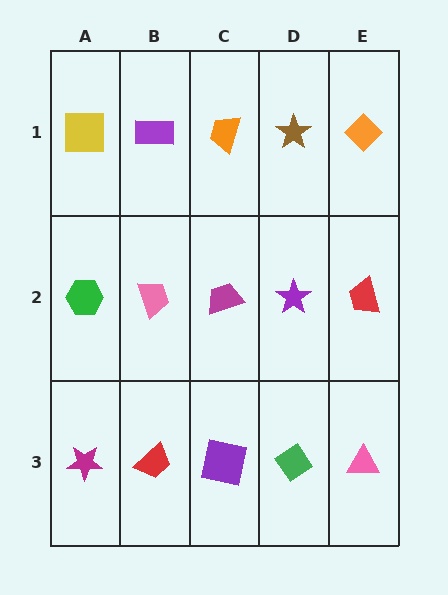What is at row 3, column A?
A magenta star.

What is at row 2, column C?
A magenta trapezoid.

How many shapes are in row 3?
5 shapes.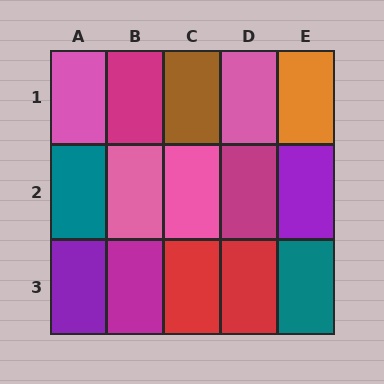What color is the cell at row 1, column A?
Pink.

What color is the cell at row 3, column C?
Red.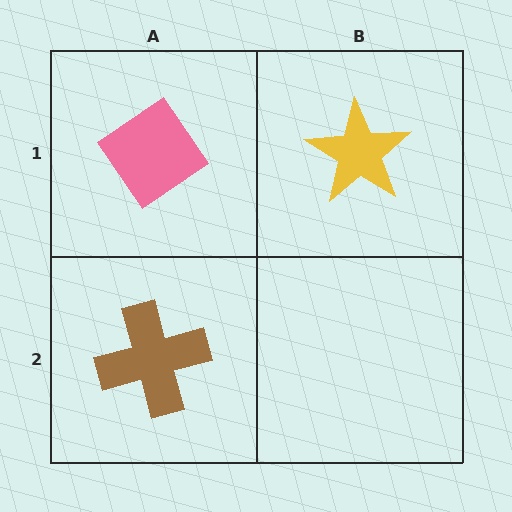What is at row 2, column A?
A brown cross.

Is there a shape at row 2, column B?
No, that cell is empty.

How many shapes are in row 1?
2 shapes.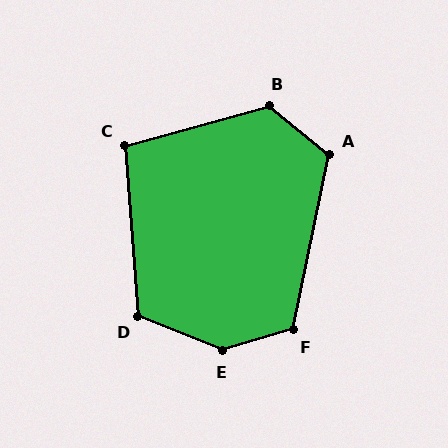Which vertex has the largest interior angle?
E, at approximately 142 degrees.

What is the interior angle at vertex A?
Approximately 117 degrees (obtuse).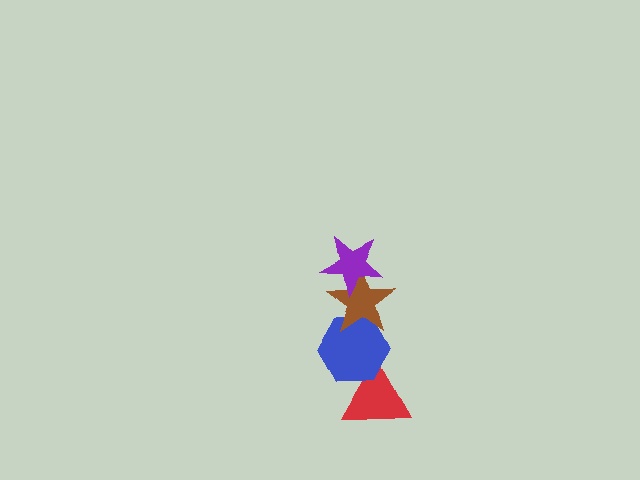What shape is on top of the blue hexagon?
The brown star is on top of the blue hexagon.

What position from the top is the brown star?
The brown star is 2nd from the top.